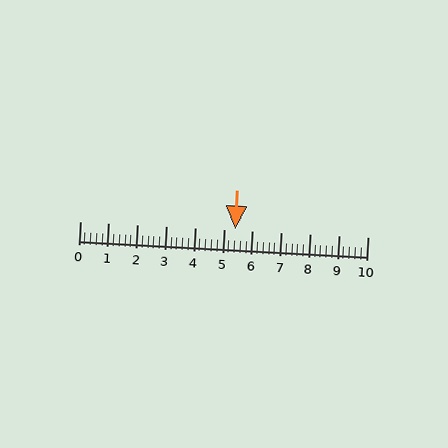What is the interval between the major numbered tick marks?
The major tick marks are spaced 1 units apart.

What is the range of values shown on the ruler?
The ruler shows values from 0 to 10.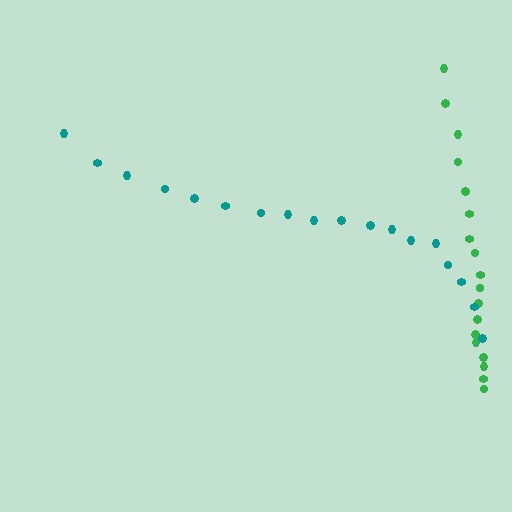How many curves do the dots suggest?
There are 2 distinct paths.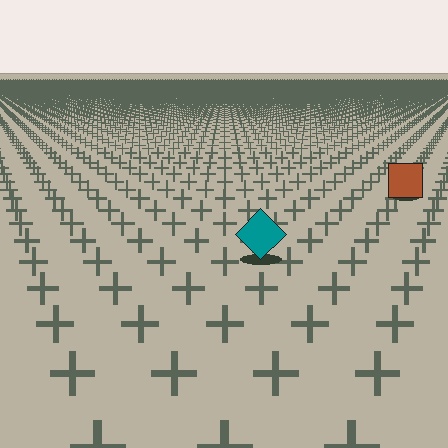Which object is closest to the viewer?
The teal diamond is closest. The texture marks near it are larger and more spread out.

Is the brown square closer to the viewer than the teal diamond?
No. The teal diamond is closer — you can tell from the texture gradient: the ground texture is coarser near it.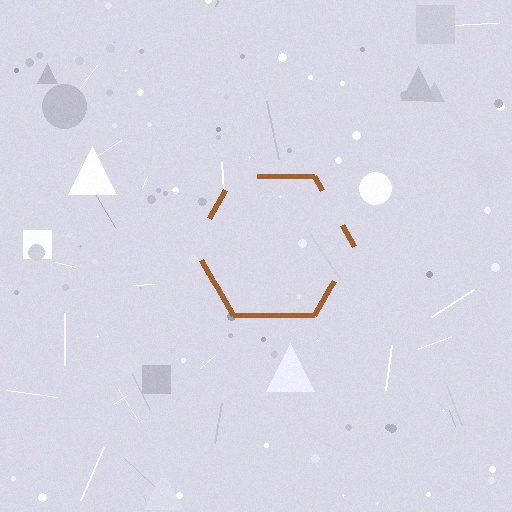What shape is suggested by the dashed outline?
The dashed outline suggests a hexagon.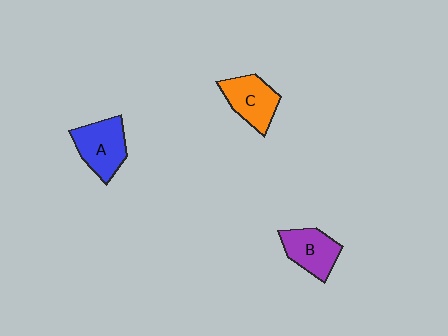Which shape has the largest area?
Shape A (blue).